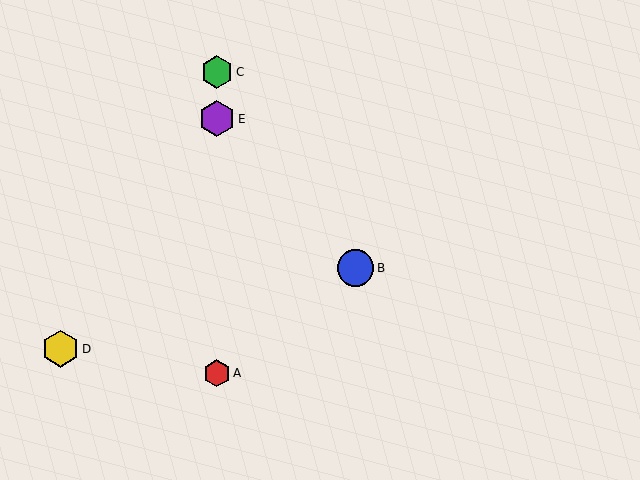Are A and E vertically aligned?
Yes, both are at x≈217.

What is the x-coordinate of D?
Object D is at x≈60.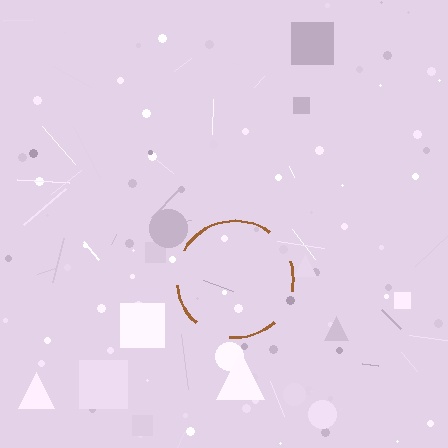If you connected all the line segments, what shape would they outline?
They would outline a circle.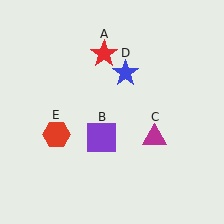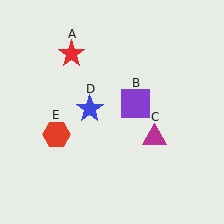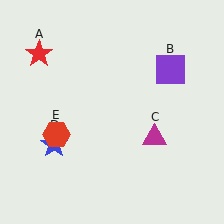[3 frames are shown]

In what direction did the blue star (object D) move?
The blue star (object D) moved down and to the left.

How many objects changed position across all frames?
3 objects changed position: red star (object A), purple square (object B), blue star (object D).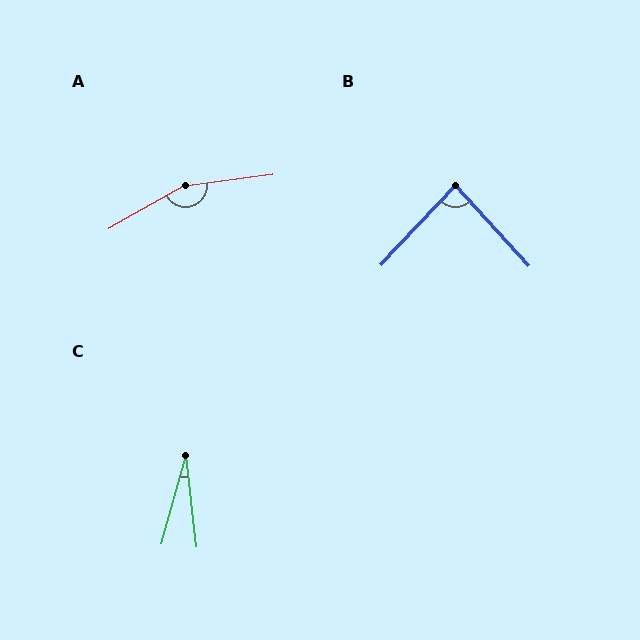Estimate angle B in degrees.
Approximately 85 degrees.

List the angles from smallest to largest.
C (22°), B (85°), A (158°).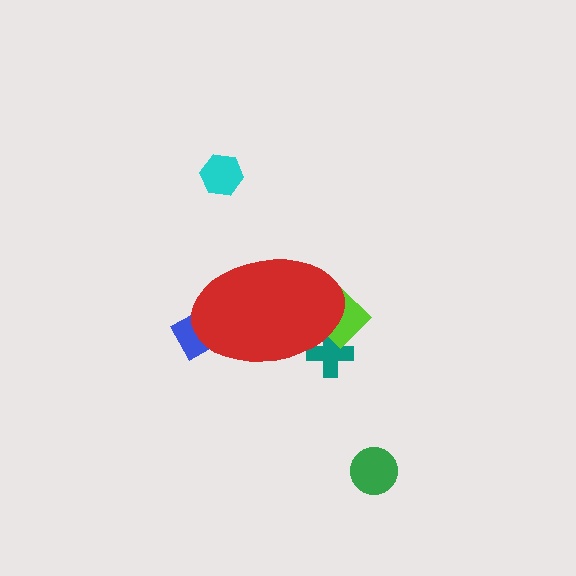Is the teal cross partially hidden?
Yes, the teal cross is partially hidden behind the red ellipse.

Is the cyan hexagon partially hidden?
No, the cyan hexagon is fully visible.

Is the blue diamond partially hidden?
Yes, the blue diamond is partially hidden behind the red ellipse.